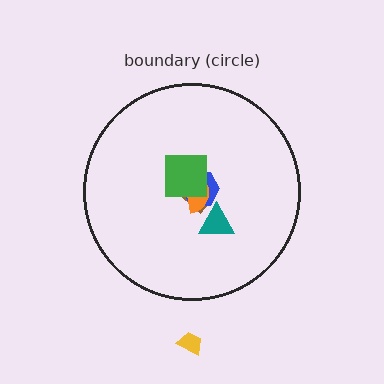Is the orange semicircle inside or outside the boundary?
Inside.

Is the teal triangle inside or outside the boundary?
Inside.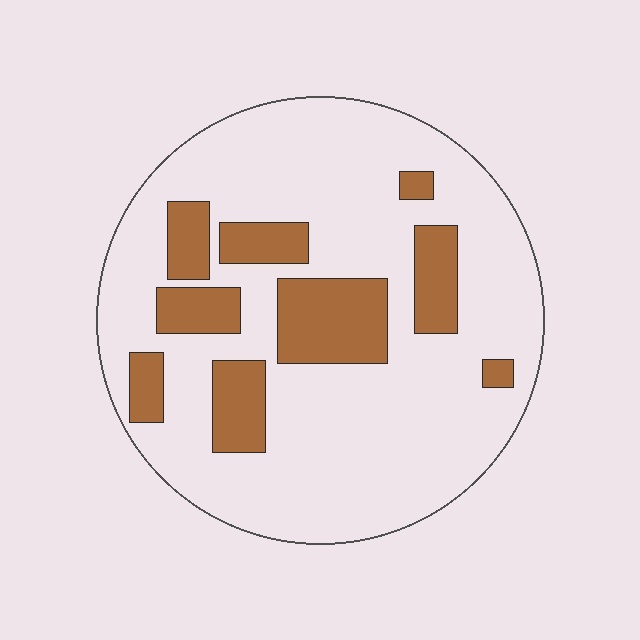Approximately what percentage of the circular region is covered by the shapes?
Approximately 20%.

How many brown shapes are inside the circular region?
9.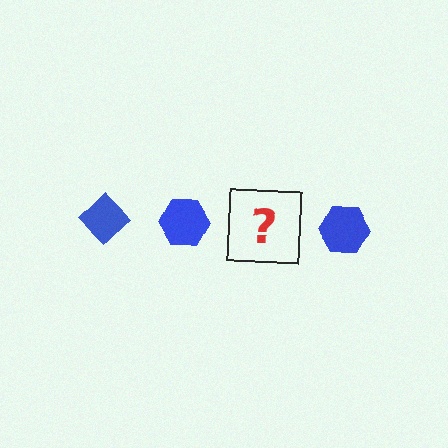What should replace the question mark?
The question mark should be replaced with a blue diamond.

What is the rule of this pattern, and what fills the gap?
The rule is that the pattern cycles through diamond, hexagon shapes in blue. The gap should be filled with a blue diamond.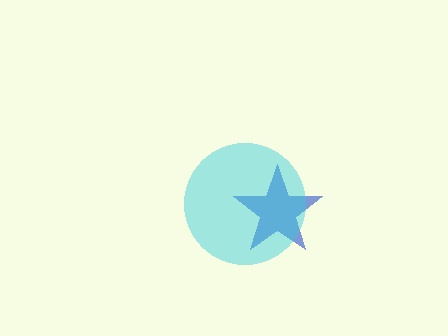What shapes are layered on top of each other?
The layered shapes are: a blue star, a cyan circle.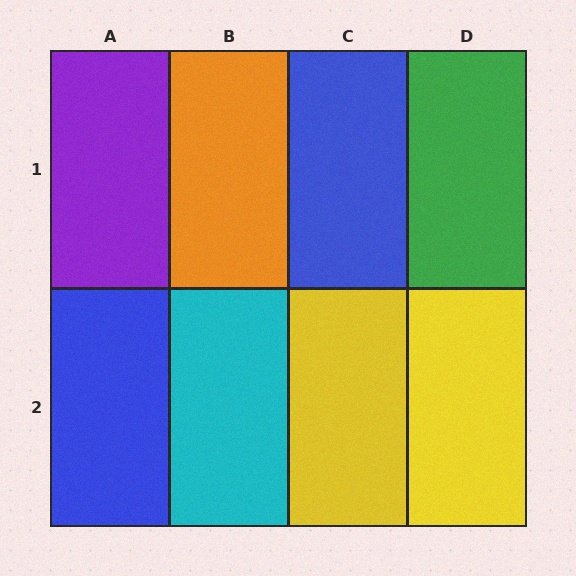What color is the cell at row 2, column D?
Yellow.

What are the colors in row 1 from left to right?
Purple, orange, blue, green.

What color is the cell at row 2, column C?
Yellow.